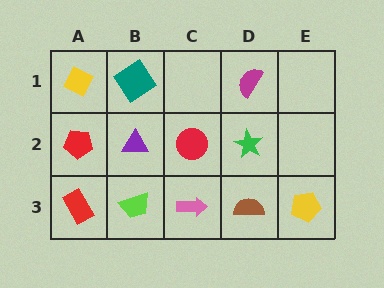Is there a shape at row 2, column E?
No, that cell is empty.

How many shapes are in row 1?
3 shapes.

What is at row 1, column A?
A yellow diamond.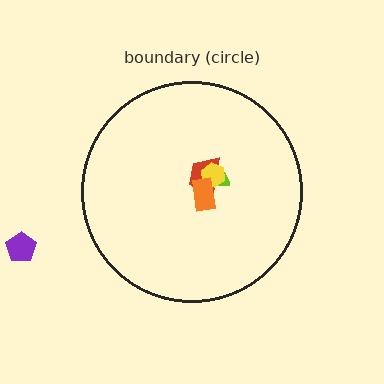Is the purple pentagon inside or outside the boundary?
Outside.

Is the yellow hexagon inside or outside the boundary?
Inside.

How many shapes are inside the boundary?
4 inside, 1 outside.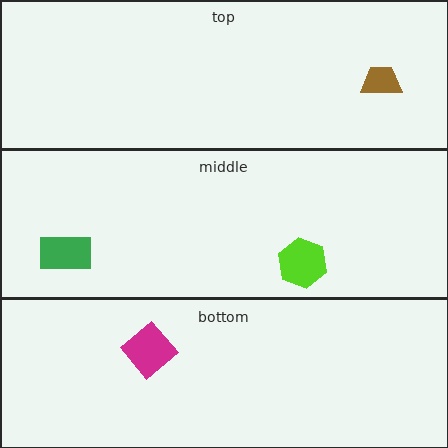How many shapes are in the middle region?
2.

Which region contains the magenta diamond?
The bottom region.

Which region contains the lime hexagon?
The middle region.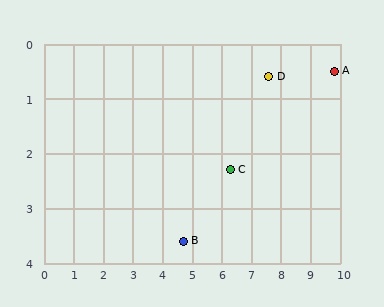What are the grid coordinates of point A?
Point A is at approximately (9.8, 0.5).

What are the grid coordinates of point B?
Point B is at approximately (4.7, 3.6).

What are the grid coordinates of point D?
Point D is at approximately (7.6, 0.6).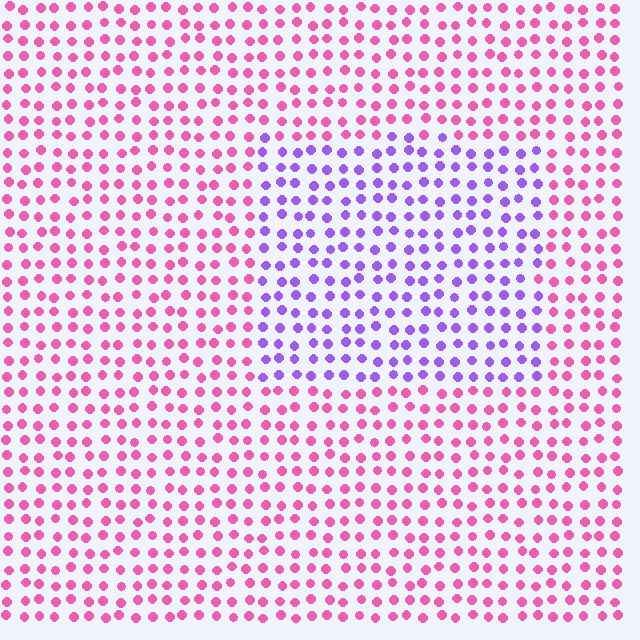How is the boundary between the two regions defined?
The boundary is defined purely by a slight shift in hue (about 59 degrees). Spacing, size, and orientation are identical on both sides.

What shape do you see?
I see a rectangle.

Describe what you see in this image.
The image is filled with small pink elements in a uniform arrangement. A rectangle-shaped region is visible where the elements are tinted to a slightly different hue, forming a subtle color boundary.